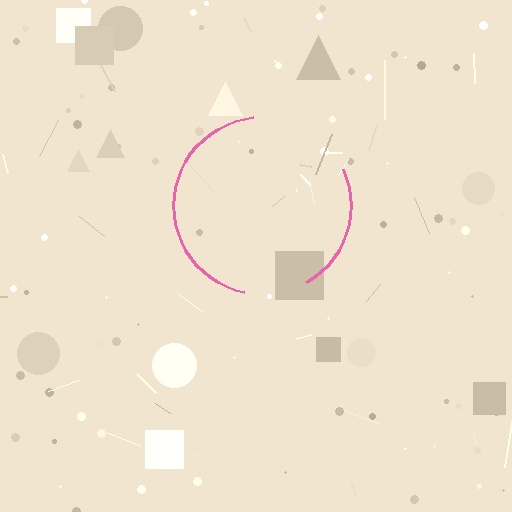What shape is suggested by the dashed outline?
The dashed outline suggests a circle.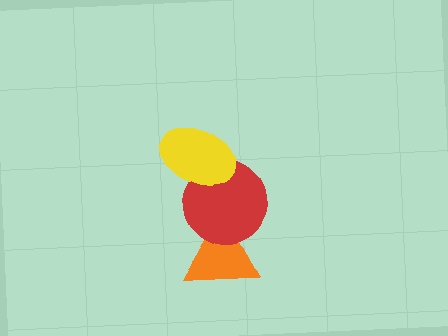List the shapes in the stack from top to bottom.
From top to bottom: the yellow ellipse, the red circle, the orange triangle.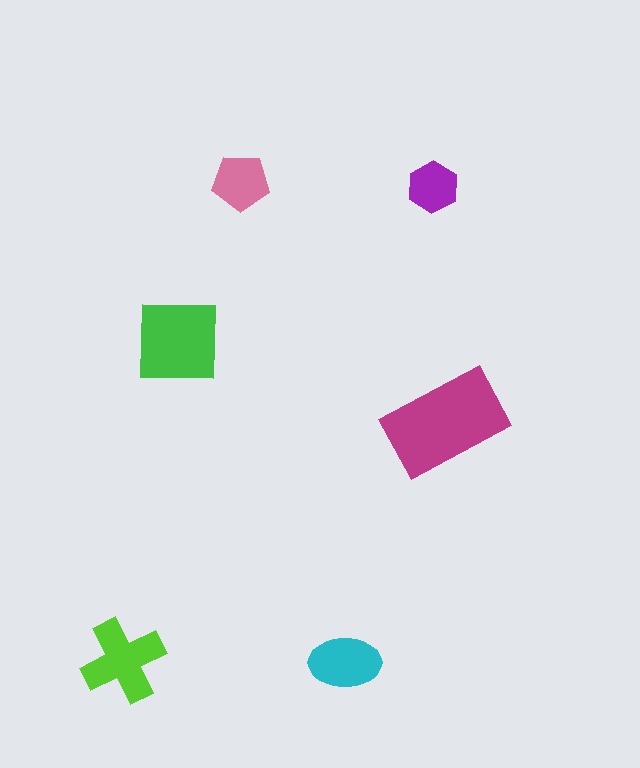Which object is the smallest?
The purple hexagon.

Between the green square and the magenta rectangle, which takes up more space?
The magenta rectangle.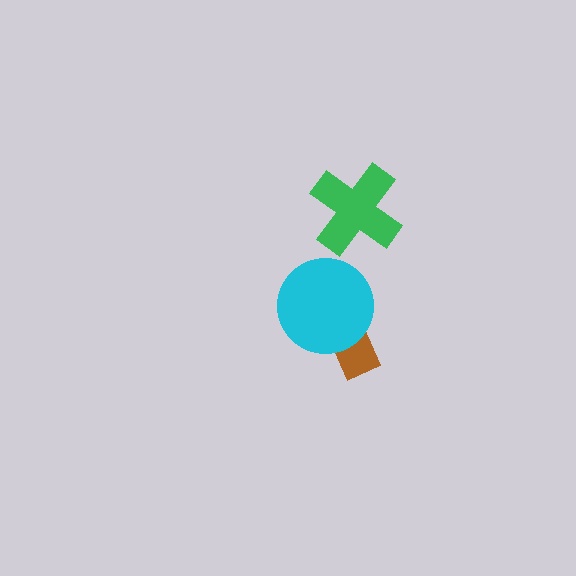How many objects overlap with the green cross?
0 objects overlap with the green cross.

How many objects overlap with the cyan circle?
1 object overlaps with the cyan circle.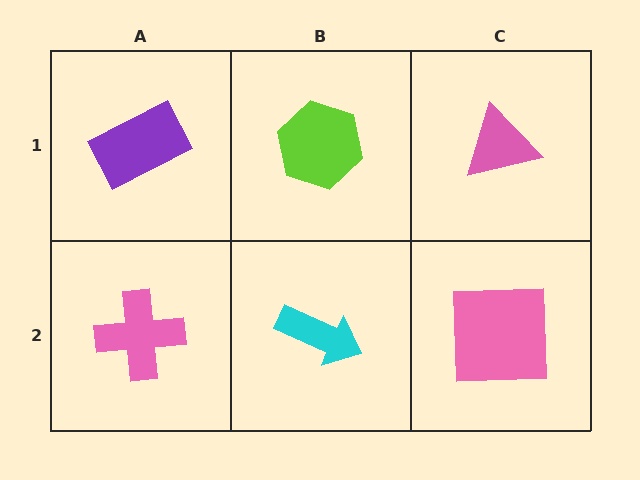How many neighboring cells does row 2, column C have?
2.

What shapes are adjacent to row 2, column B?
A lime hexagon (row 1, column B), a pink cross (row 2, column A), a pink square (row 2, column C).